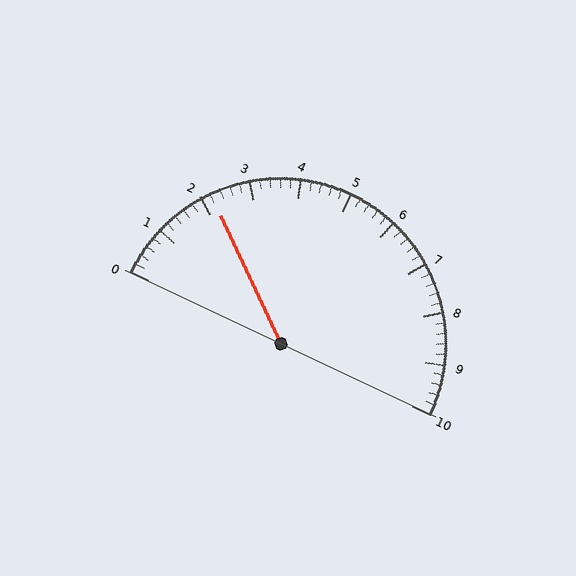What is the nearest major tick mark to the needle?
The nearest major tick mark is 2.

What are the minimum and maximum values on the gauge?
The gauge ranges from 0 to 10.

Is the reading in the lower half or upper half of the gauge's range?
The reading is in the lower half of the range (0 to 10).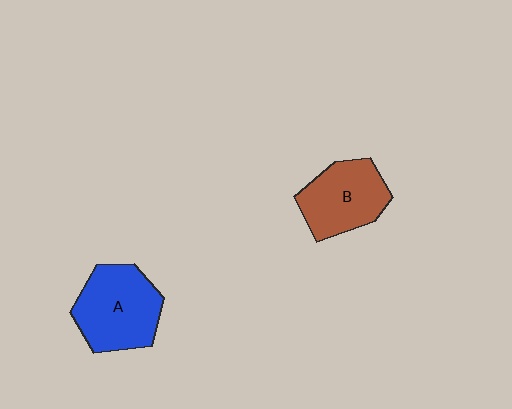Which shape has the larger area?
Shape A (blue).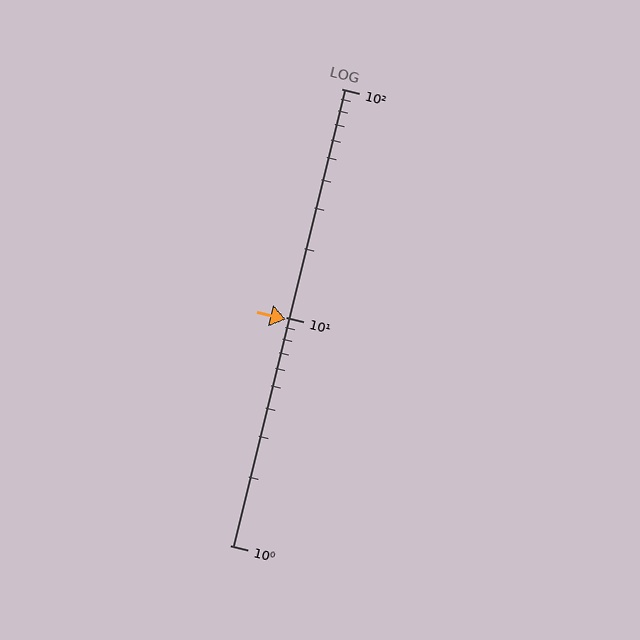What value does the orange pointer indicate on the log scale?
The pointer indicates approximately 9.8.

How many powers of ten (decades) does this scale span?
The scale spans 2 decades, from 1 to 100.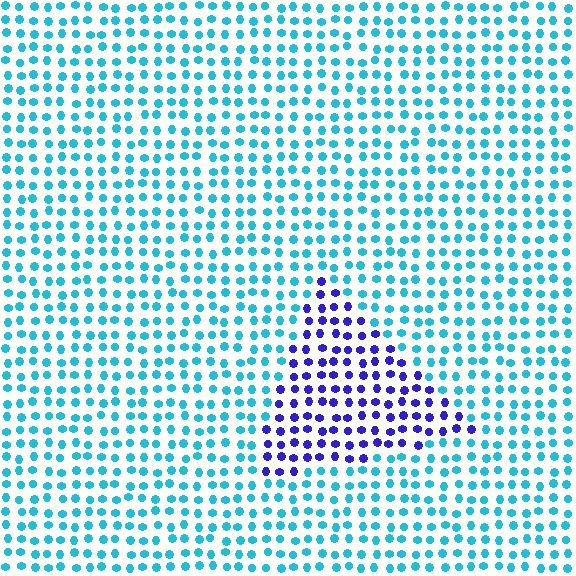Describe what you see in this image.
The image is filled with small cyan elements in a uniform arrangement. A triangle-shaped region is visible where the elements are tinted to a slightly different hue, forming a subtle color boundary.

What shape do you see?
I see a triangle.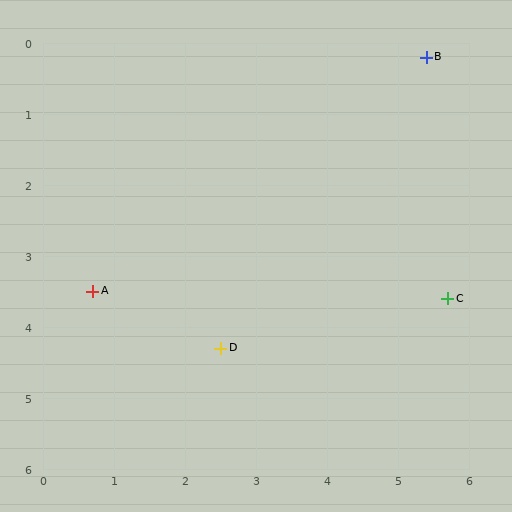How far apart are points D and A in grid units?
Points D and A are about 2.0 grid units apart.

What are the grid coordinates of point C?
Point C is at approximately (5.7, 3.6).